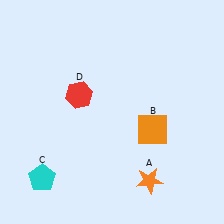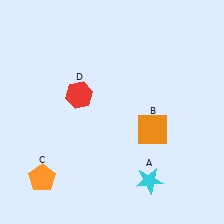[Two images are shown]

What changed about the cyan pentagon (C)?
In Image 1, C is cyan. In Image 2, it changed to orange.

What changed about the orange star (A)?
In Image 1, A is orange. In Image 2, it changed to cyan.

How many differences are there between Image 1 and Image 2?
There are 2 differences between the two images.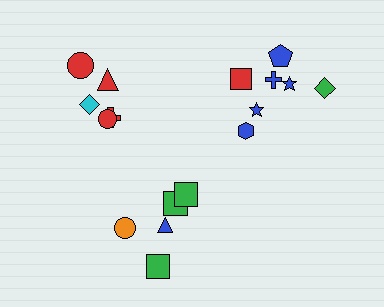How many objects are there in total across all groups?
There are 17 objects.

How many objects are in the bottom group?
There are 5 objects.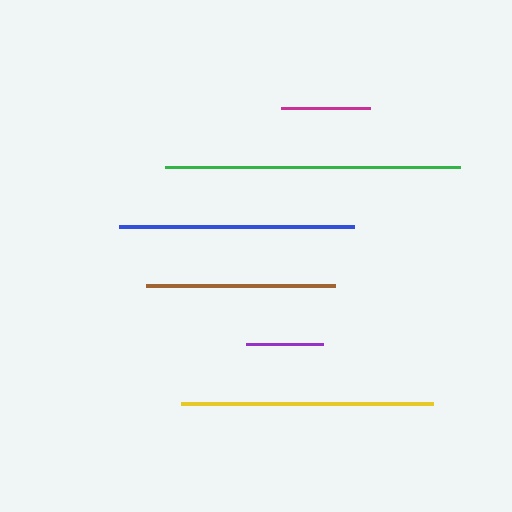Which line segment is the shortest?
The purple line is the shortest at approximately 78 pixels.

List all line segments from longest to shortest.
From longest to shortest: green, yellow, blue, brown, magenta, purple.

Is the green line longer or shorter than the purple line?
The green line is longer than the purple line.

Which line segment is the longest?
The green line is the longest at approximately 295 pixels.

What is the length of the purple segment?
The purple segment is approximately 78 pixels long.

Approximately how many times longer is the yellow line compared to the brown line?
The yellow line is approximately 1.3 times the length of the brown line.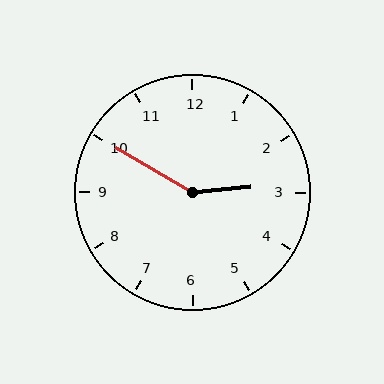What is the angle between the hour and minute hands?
Approximately 145 degrees.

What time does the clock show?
2:50.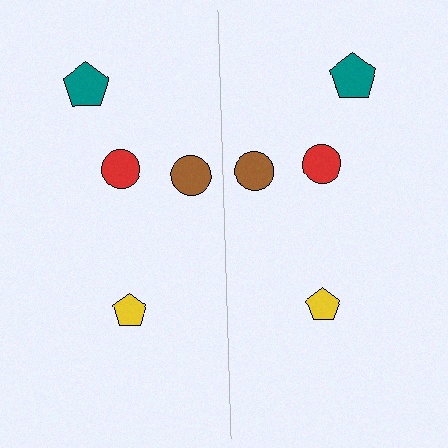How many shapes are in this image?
There are 8 shapes in this image.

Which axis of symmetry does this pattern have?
The pattern has a vertical axis of symmetry running through the center of the image.